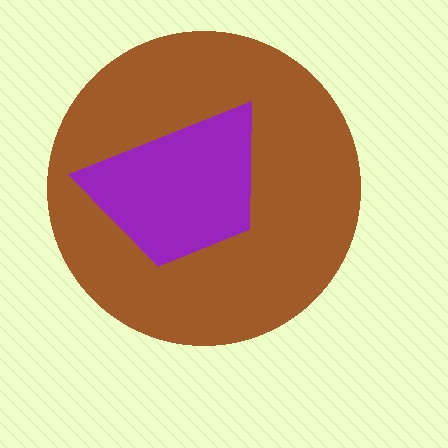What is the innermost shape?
The purple trapezoid.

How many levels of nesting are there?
2.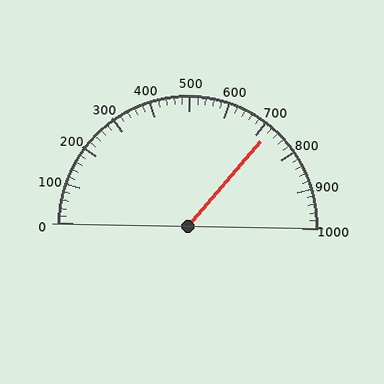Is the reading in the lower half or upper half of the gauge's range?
The reading is in the upper half of the range (0 to 1000).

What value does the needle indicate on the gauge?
The needle indicates approximately 720.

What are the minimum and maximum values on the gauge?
The gauge ranges from 0 to 1000.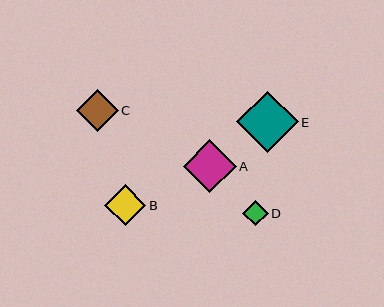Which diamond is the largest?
Diamond E is the largest with a size of approximately 61 pixels.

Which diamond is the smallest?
Diamond D is the smallest with a size of approximately 25 pixels.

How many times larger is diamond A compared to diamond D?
Diamond A is approximately 2.1 times the size of diamond D.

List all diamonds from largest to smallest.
From largest to smallest: E, A, C, B, D.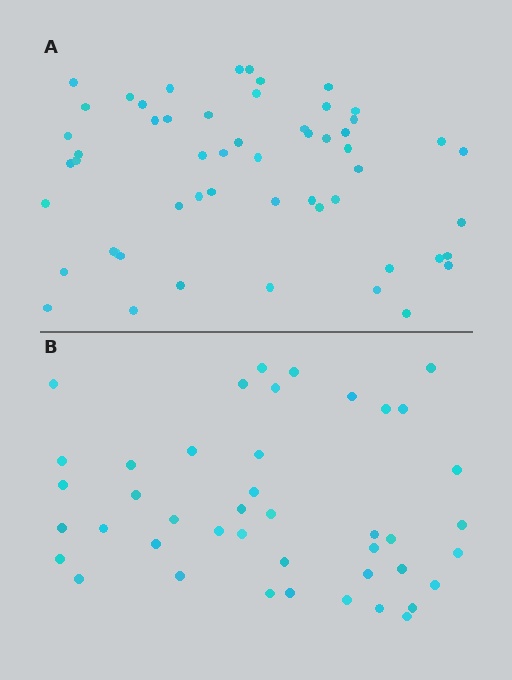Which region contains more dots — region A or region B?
Region A (the top region) has more dots.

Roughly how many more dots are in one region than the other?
Region A has roughly 12 or so more dots than region B.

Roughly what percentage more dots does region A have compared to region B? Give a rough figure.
About 30% more.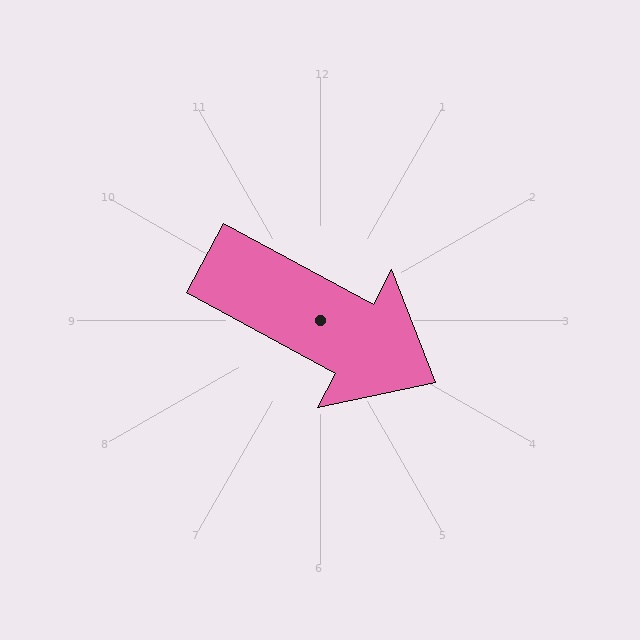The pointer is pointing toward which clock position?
Roughly 4 o'clock.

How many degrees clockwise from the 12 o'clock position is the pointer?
Approximately 118 degrees.